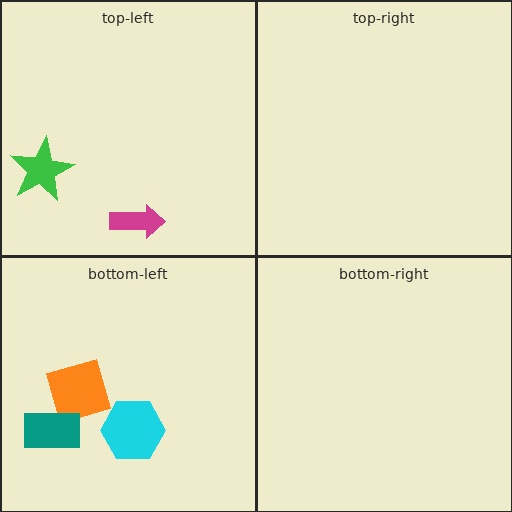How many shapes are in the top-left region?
2.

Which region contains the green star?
The top-left region.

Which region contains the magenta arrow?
The top-left region.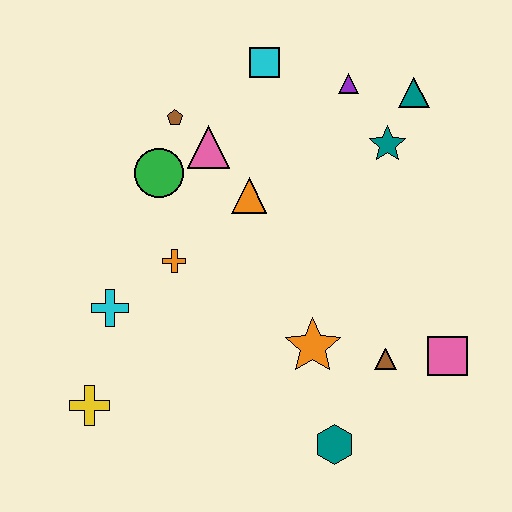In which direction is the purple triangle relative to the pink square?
The purple triangle is above the pink square.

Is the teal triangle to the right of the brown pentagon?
Yes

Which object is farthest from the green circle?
The pink square is farthest from the green circle.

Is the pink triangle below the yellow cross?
No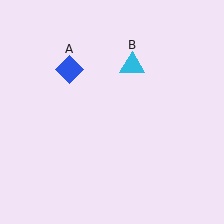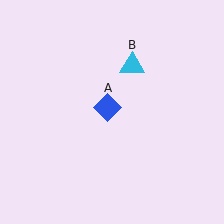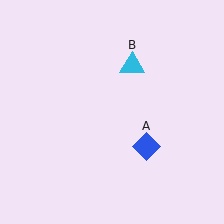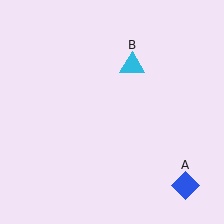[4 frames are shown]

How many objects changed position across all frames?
1 object changed position: blue diamond (object A).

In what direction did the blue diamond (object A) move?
The blue diamond (object A) moved down and to the right.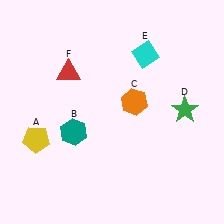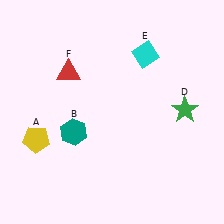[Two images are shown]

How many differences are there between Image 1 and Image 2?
There is 1 difference between the two images.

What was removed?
The orange hexagon (C) was removed in Image 2.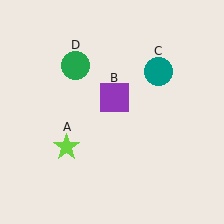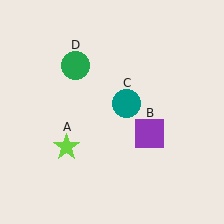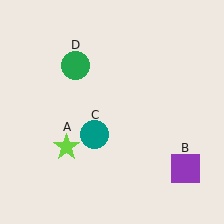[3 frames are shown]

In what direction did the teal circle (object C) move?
The teal circle (object C) moved down and to the left.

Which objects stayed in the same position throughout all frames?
Lime star (object A) and green circle (object D) remained stationary.